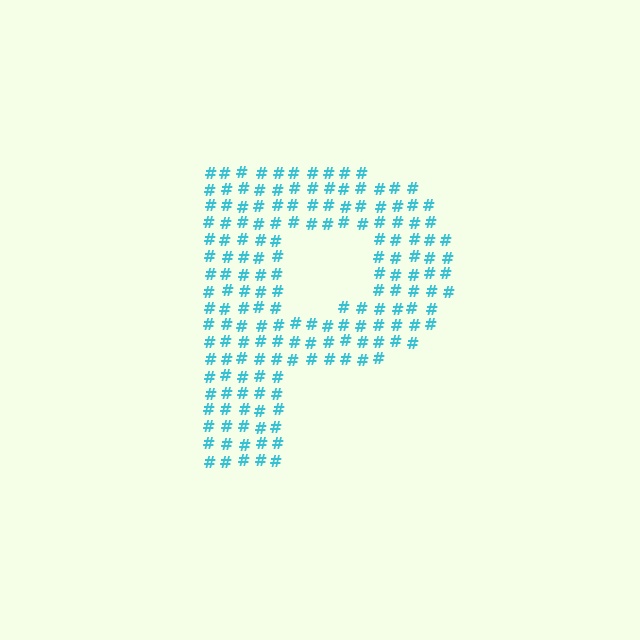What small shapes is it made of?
It is made of small hash symbols.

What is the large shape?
The large shape is the letter P.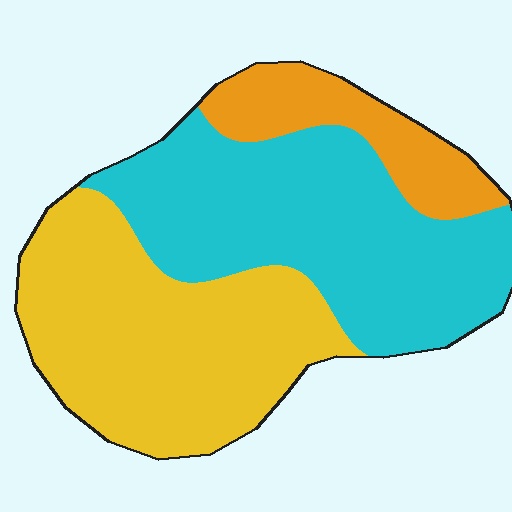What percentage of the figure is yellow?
Yellow takes up about two fifths (2/5) of the figure.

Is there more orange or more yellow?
Yellow.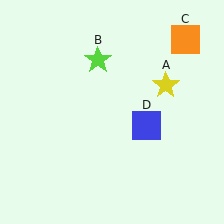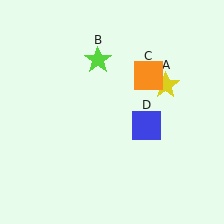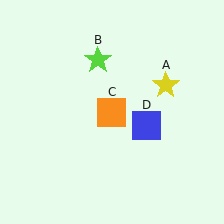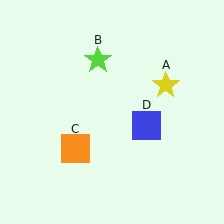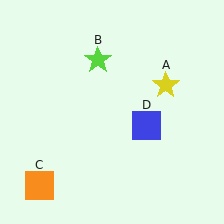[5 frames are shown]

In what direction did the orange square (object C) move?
The orange square (object C) moved down and to the left.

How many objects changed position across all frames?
1 object changed position: orange square (object C).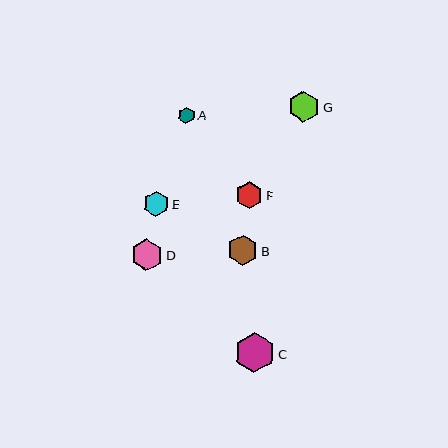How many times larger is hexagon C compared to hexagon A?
Hexagon C is approximately 2.4 times the size of hexagon A.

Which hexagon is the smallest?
Hexagon A is the smallest with a size of approximately 17 pixels.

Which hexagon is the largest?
Hexagon C is the largest with a size of approximately 40 pixels.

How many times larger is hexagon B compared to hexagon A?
Hexagon B is approximately 1.8 times the size of hexagon A.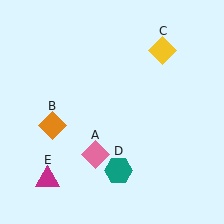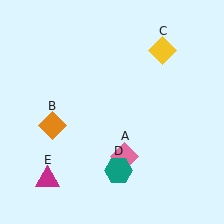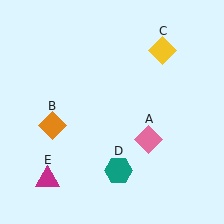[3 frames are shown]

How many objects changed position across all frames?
1 object changed position: pink diamond (object A).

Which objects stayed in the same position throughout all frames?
Orange diamond (object B) and yellow diamond (object C) and teal hexagon (object D) and magenta triangle (object E) remained stationary.